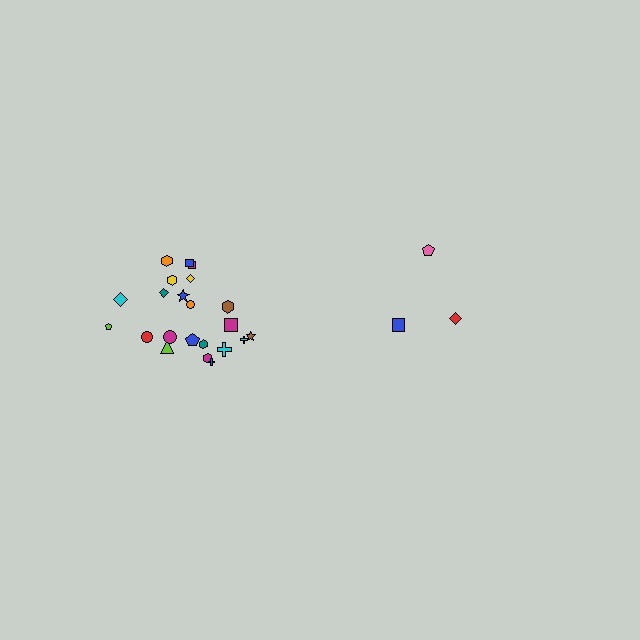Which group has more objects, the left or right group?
The left group.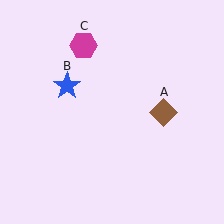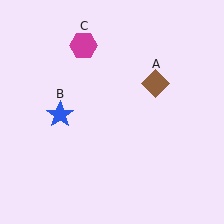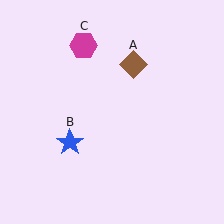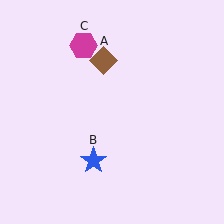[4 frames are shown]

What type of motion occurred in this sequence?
The brown diamond (object A), blue star (object B) rotated counterclockwise around the center of the scene.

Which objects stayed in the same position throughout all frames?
Magenta hexagon (object C) remained stationary.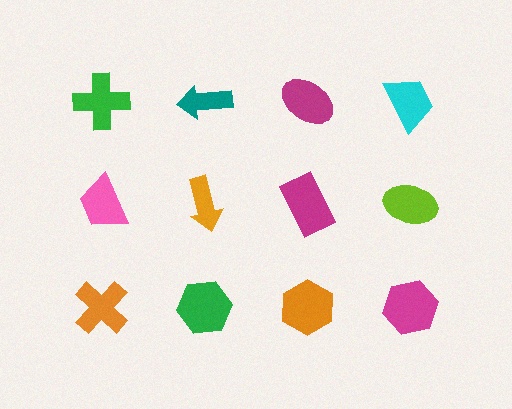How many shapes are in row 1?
4 shapes.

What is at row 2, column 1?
A pink trapezoid.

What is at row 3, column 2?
A green hexagon.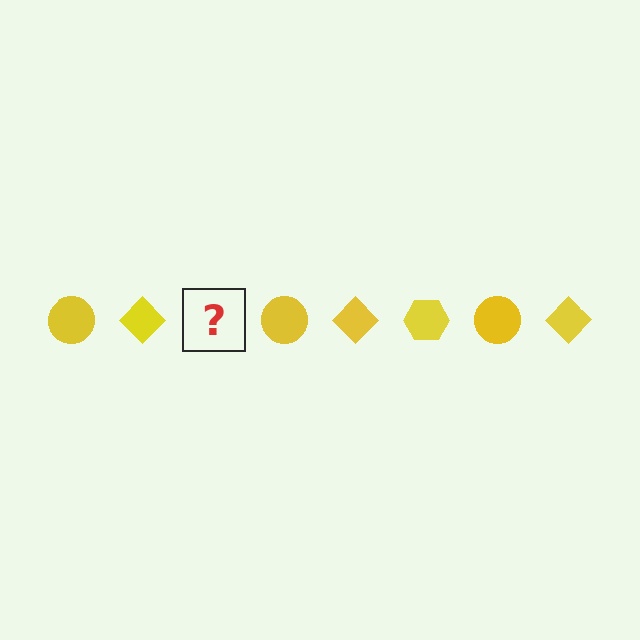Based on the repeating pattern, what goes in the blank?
The blank should be a yellow hexagon.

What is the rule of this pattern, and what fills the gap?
The rule is that the pattern cycles through circle, diamond, hexagon shapes in yellow. The gap should be filled with a yellow hexagon.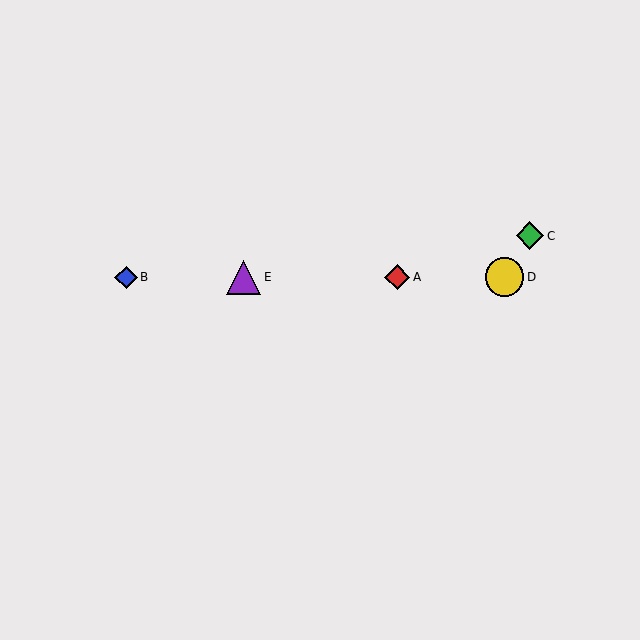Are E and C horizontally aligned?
No, E is at y≈277 and C is at y≈236.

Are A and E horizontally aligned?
Yes, both are at y≈277.